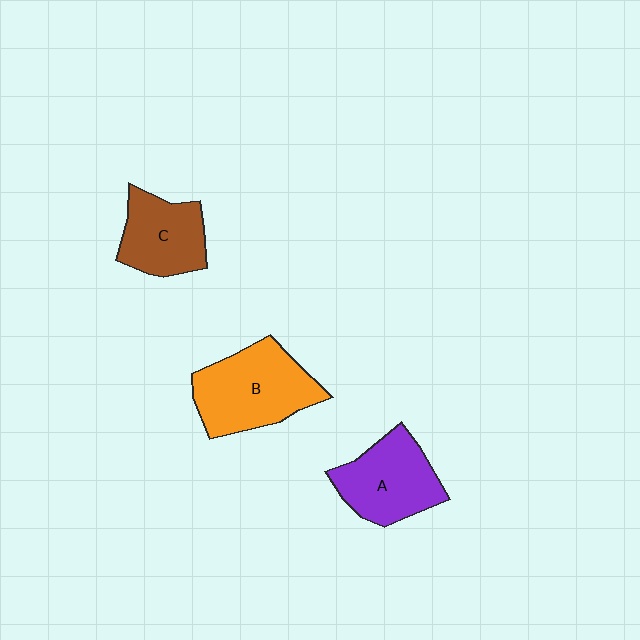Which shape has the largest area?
Shape B (orange).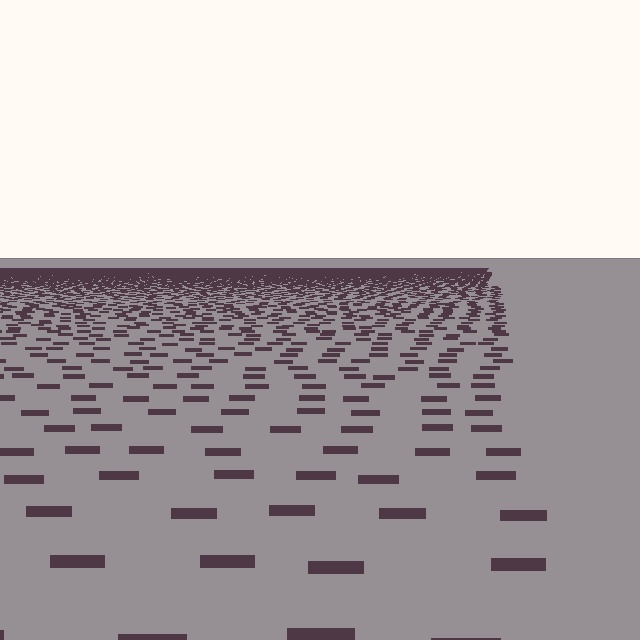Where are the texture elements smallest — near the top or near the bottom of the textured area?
Near the top.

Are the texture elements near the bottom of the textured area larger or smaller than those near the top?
Larger. Near the bottom, elements are closer to the viewer and appear at a bigger on-screen size.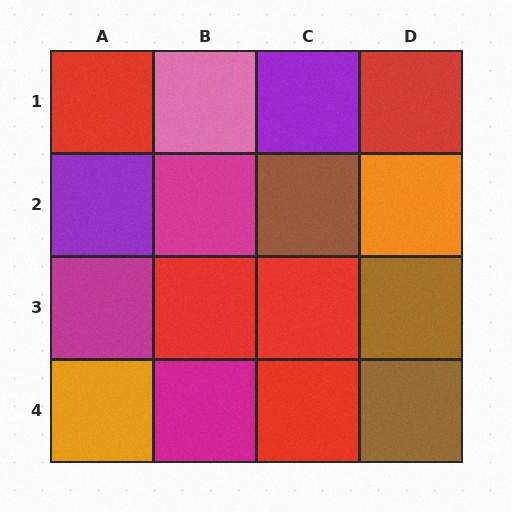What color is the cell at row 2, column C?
Brown.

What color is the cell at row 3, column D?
Brown.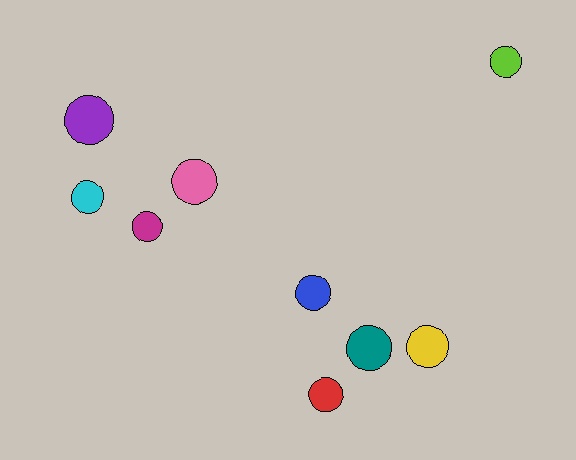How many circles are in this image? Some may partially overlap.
There are 9 circles.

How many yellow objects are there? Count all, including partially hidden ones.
There is 1 yellow object.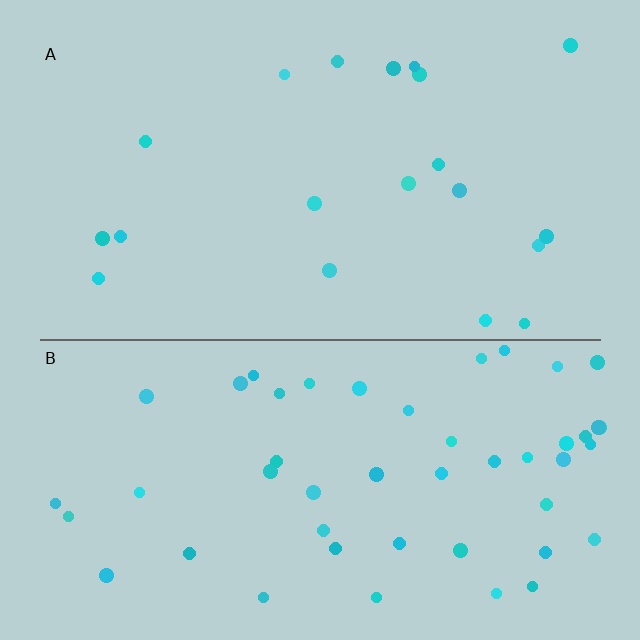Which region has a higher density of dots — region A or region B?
B (the bottom).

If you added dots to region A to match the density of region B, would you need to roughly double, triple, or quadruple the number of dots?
Approximately double.